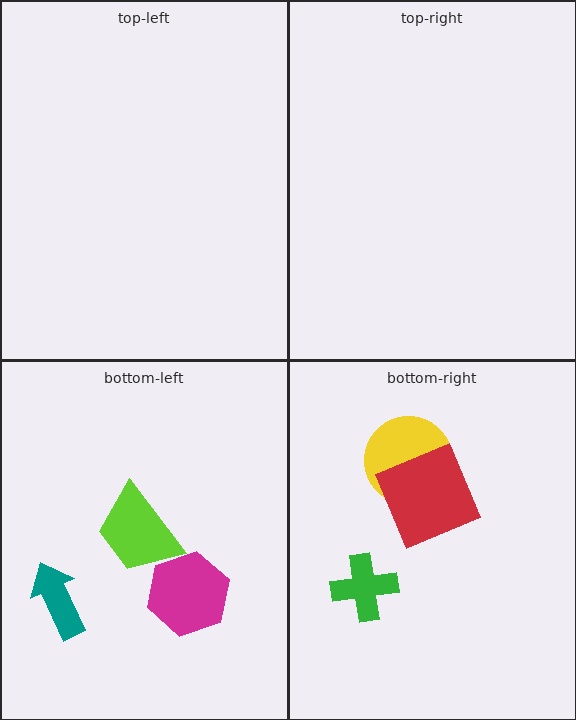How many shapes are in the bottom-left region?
3.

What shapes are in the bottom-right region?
The yellow circle, the red square, the green cross.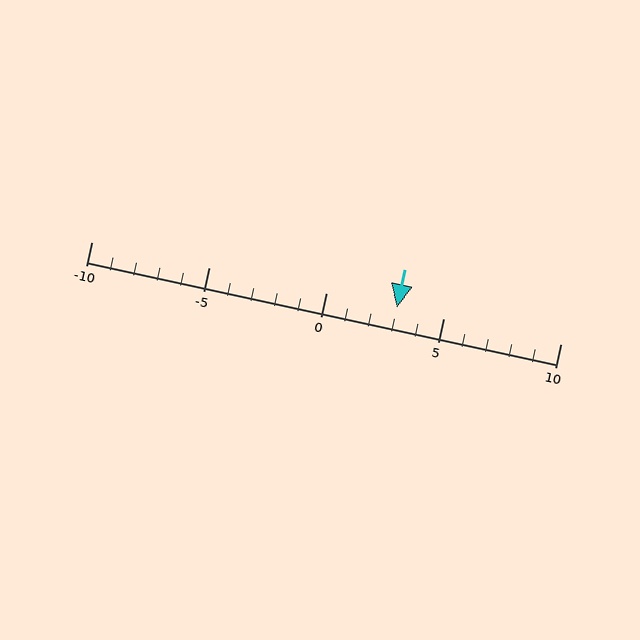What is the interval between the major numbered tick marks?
The major tick marks are spaced 5 units apart.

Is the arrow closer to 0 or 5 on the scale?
The arrow is closer to 5.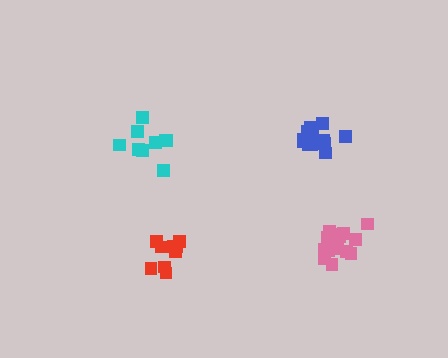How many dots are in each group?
Group 1: 9 dots, Group 2: 9 dots, Group 3: 13 dots, Group 4: 14 dots (45 total).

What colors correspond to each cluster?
The clusters are colored: cyan, red, blue, pink.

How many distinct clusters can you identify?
There are 4 distinct clusters.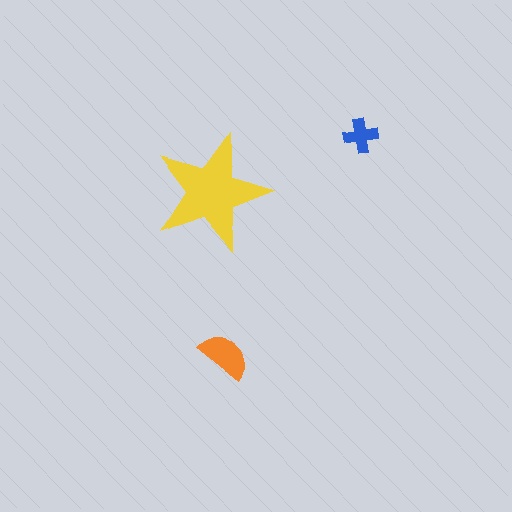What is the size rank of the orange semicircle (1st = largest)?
2nd.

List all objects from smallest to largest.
The blue cross, the orange semicircle, the yellow star.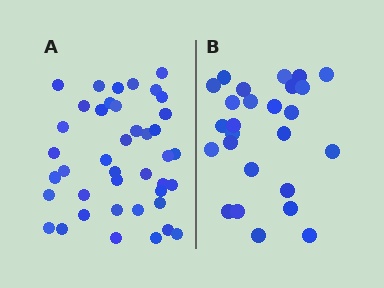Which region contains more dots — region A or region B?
Region A (the left region) has more dots.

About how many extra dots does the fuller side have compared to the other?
Region A has approximately 15 more dots than region B.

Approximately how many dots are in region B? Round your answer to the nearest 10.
About 30 dots. (The exact count is 26, which rounds to 30.)